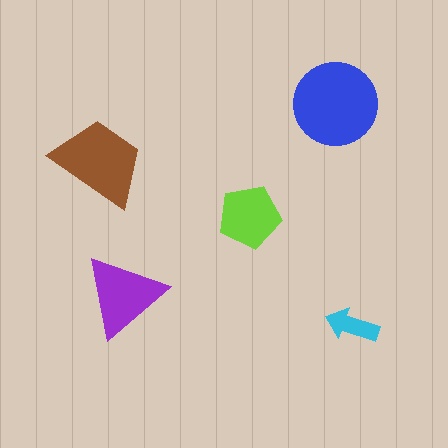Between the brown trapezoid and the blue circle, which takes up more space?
The blue circle.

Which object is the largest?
The blue circle.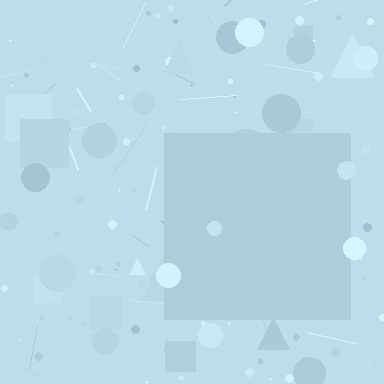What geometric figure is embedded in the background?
A square is embedded in the background.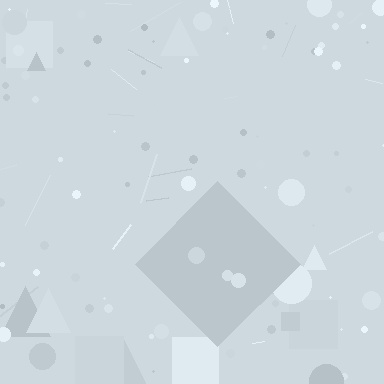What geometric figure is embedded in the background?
A diamond is embedded in the background.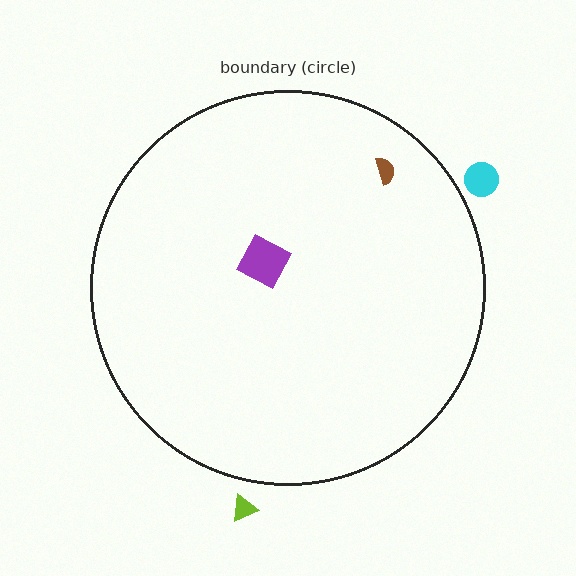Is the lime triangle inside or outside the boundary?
Outside.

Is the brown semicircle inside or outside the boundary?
Inside.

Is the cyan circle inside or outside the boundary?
Outside.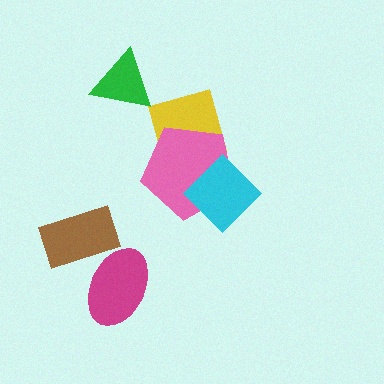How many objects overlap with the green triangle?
0 objects overlap with the green triangle.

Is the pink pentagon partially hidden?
Yes, it is partially covered by another shape.